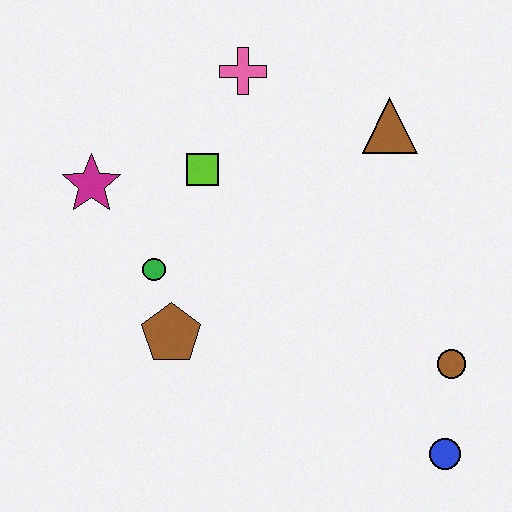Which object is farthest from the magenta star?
The blue circle is farthest from the magenta star.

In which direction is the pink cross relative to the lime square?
The pink cross is above the lime square.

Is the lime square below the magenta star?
No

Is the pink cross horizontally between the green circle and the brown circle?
Yes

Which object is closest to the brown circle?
The blue circle is closest to the brown circle.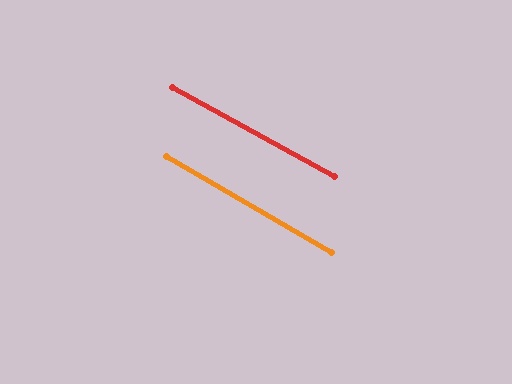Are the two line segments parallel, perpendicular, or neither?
Parallel — their directions differ by only 1.4°.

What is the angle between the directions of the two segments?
Approximately 1 degree.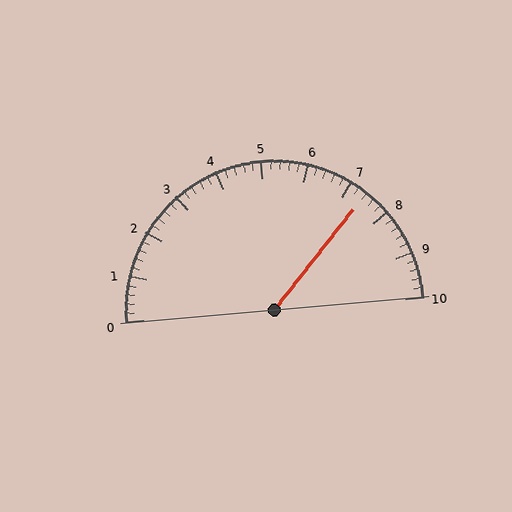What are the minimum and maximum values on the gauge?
The gauge ranges from 0 to 10.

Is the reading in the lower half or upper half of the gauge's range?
The reading is in the upper half of the range (0 to 10).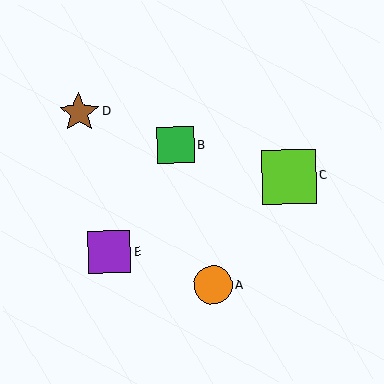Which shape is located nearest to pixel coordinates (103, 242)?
The purple square (labeled E) at (109, 252) is nearest to that location.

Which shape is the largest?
The lime square (labeled C) is the largest.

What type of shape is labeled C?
Shape C is a lime square.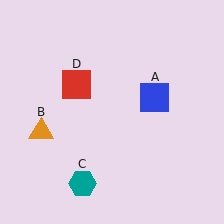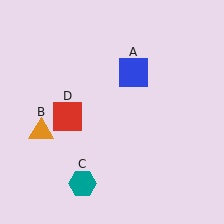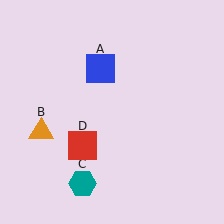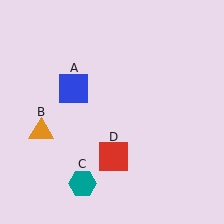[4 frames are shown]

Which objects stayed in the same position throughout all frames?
Orange triangle (object B) and teal hexagon (object C) remained stationary.